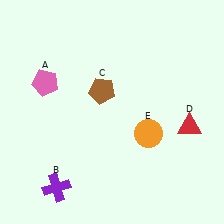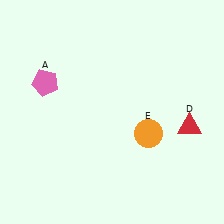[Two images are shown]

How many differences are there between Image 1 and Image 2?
There are 2 differences between the two images.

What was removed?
The purple cross (B), the brown pentagon (C) were removed in Image 2.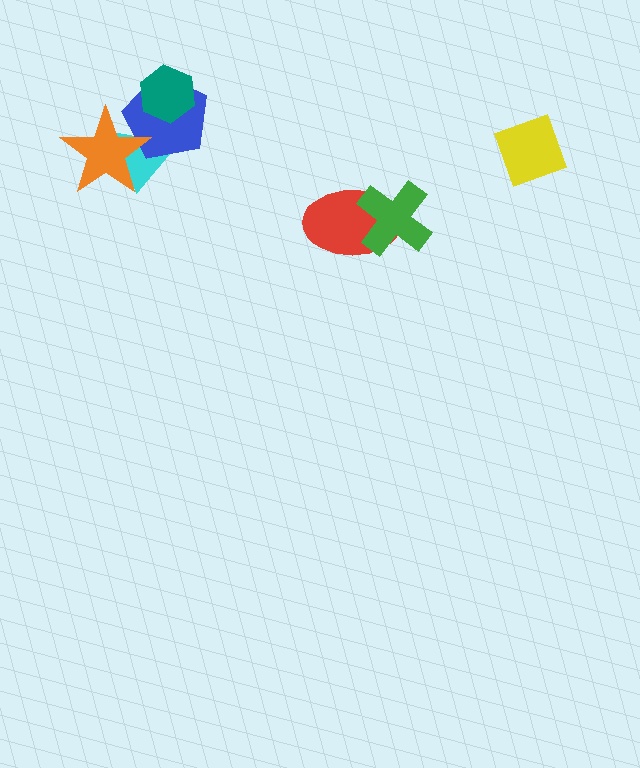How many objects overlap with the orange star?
2 objects overlap with the orange star.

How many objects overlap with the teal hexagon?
1 object overlaps with the teal hexagon.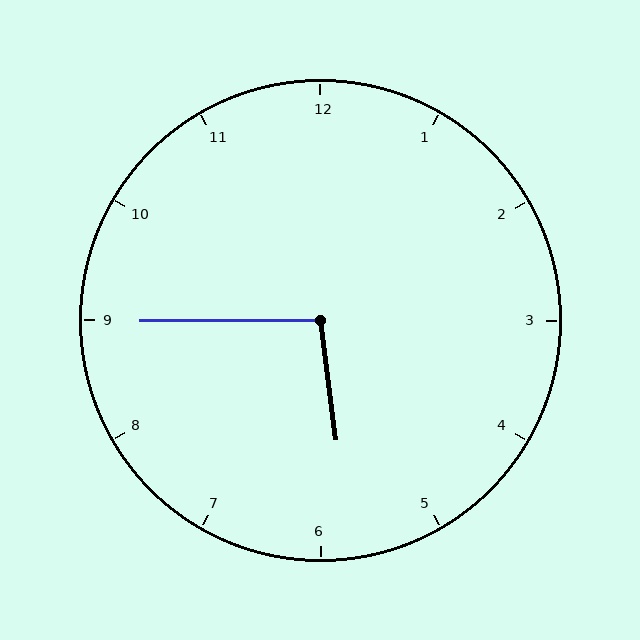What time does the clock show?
5:45.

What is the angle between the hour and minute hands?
Approximately 98 degrees.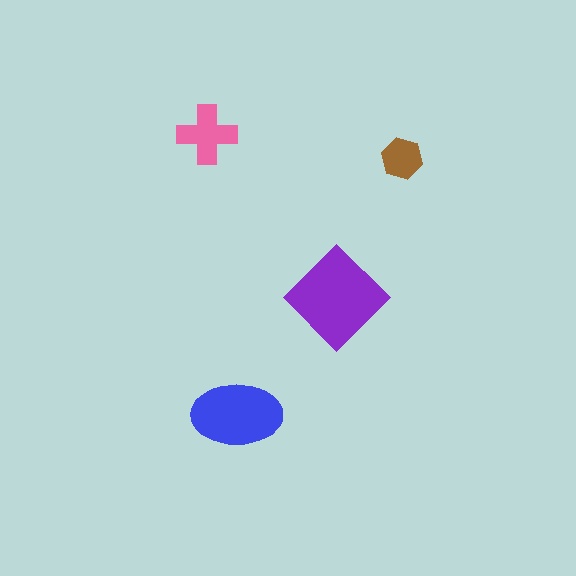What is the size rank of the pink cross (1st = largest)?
3rd.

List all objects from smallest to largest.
The brown hexagon, the pink cross, the blue ellipse, the purple diamond.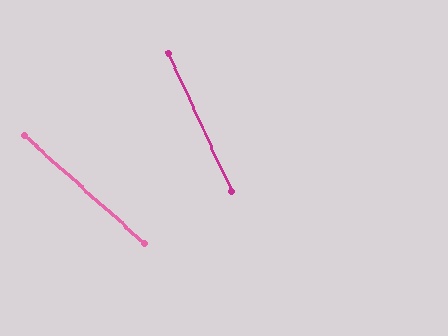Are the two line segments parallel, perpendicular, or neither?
Neither parallel nor perpendicular — they differ by about 24°.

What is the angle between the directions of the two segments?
Approximately 24 degrees.